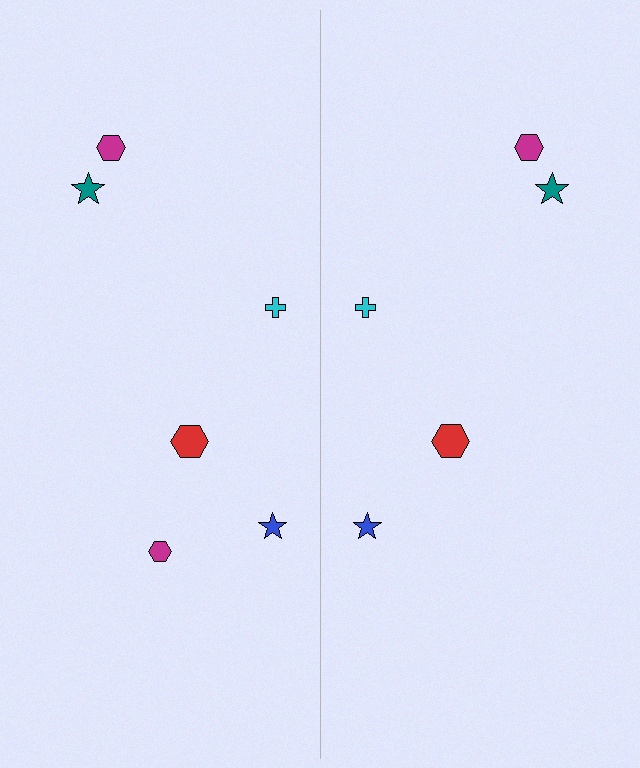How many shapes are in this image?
There are 11 shapes in this image.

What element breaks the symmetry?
A magenta hexagon is missing from the right side.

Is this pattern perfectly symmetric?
No, the pattern is not perfectly symmetric. A magenta hexagon is missing from the right side.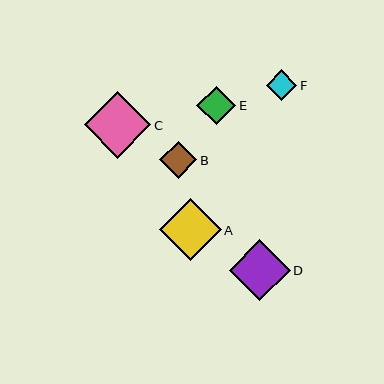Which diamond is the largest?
Diamond C is the largest with a size of approximately 67 pixels.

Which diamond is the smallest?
Diamond F is the smallest with a size of approximately 31 pixels.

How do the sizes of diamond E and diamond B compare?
Diamond E and diamond B are approximately the same size.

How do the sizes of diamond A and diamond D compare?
Diamond A and diamond D are approximately the same size.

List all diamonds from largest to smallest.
From largest to smallest: C, A, D, E, B, F.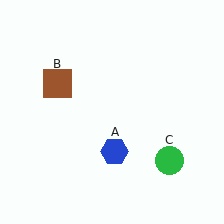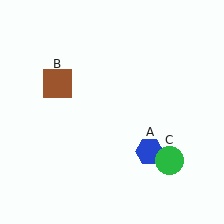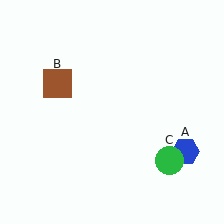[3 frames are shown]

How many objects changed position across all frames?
1 object changed position: blue hexagon (object A).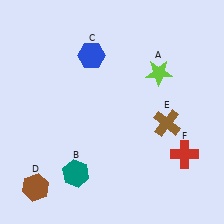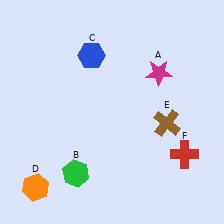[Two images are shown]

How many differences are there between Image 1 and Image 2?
There are 3 differences between the two images.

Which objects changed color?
A changed from lime to magenta. B changed from teal to green. D changed from brown to orange.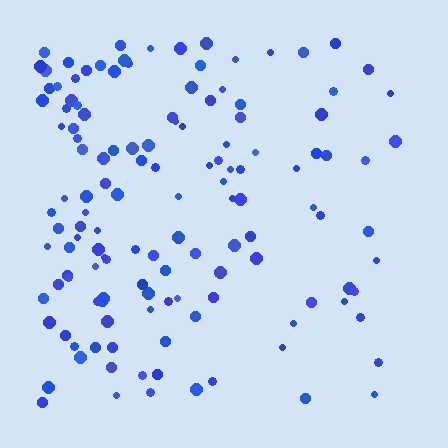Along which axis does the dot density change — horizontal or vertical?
Horizontal.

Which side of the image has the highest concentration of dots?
The left.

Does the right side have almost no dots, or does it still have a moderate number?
Still a moderate number, just noticeably fewer than the left.